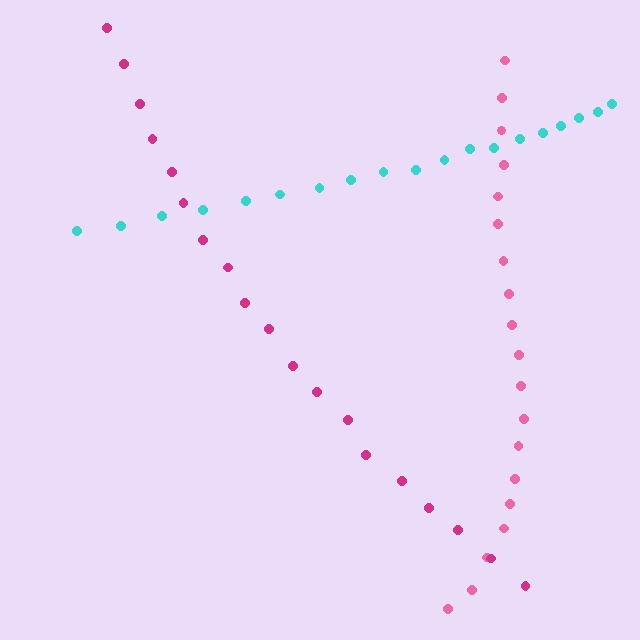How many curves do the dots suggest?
There are 3 distinct paths.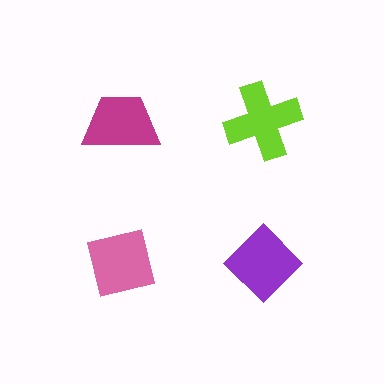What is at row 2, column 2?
A purple diamond.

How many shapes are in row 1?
2 shapes.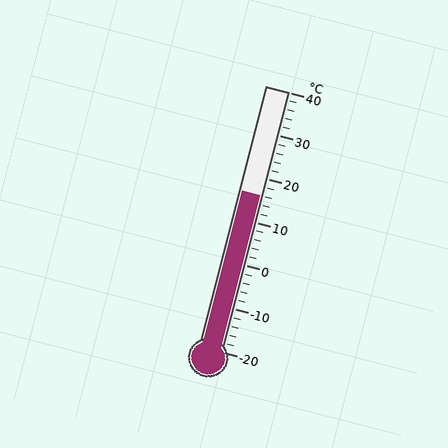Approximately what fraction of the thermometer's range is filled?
The thermometer is filled to approximately 60% of its range.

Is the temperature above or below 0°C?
The temperature is above 0°C.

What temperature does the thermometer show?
The thermometer shows approximately 16°C.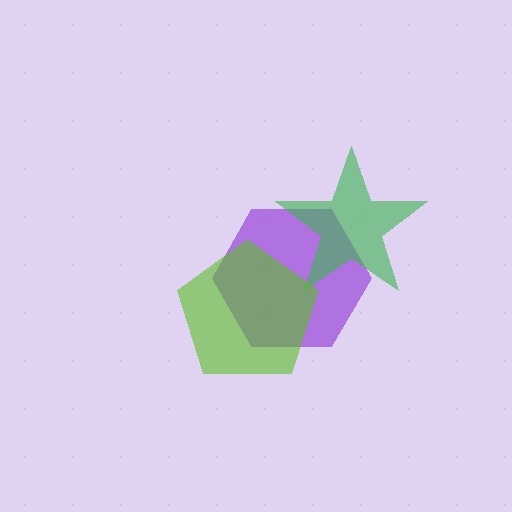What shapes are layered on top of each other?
The layered shapes are: a purple hexagon, a green star, a lime pentagon.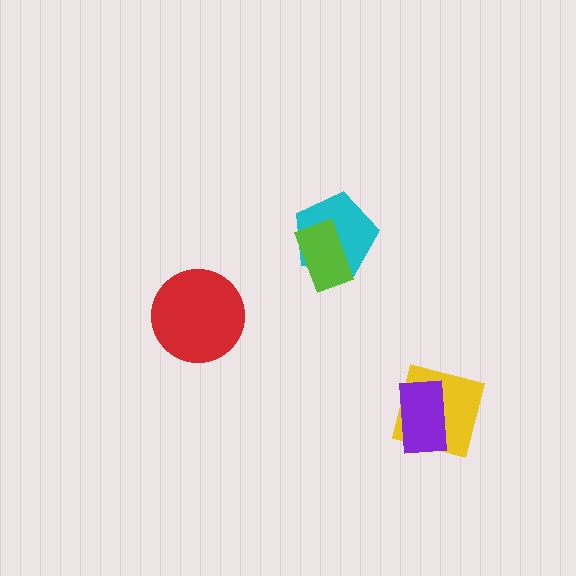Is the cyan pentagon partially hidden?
Yes, it is partially covered by another shape.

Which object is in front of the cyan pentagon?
The lime rectangle is in front of the cyan pentagon.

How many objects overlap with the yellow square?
1 object overlaps with the yellow square.